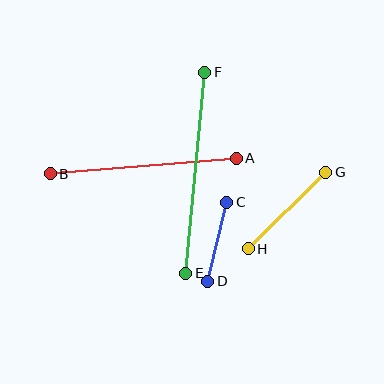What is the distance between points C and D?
The distance is approximately 81 pixels.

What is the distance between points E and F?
The distance is approximately 202 pixels.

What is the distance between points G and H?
The distance is approximately 109 pixels.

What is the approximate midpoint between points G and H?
The midpoint is at approximately (287, 211) pixels.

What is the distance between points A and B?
The distance is approximately 187 pixels.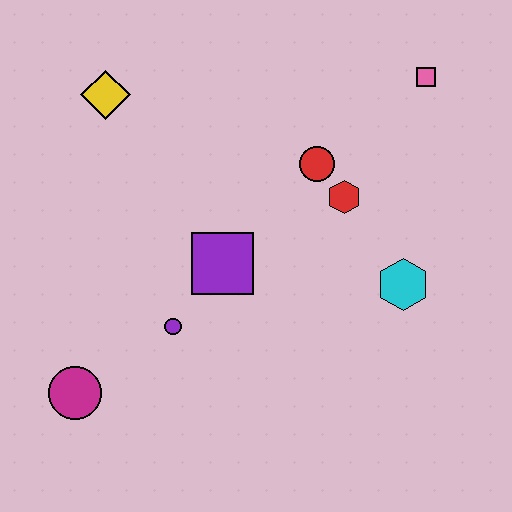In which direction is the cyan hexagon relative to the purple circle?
The cyan hexagon is to the right of the purple circle.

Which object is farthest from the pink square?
The magenta circle is farthest from the pink square.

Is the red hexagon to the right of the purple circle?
Yes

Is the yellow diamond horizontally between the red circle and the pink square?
No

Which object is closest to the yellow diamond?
The purple square is closest to the yellow diamond.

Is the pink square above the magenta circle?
Yes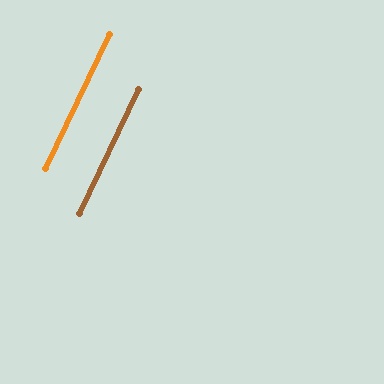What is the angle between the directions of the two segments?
Approximately 0 degrees.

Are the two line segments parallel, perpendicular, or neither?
Parallel — their directions differ by only 0.1°.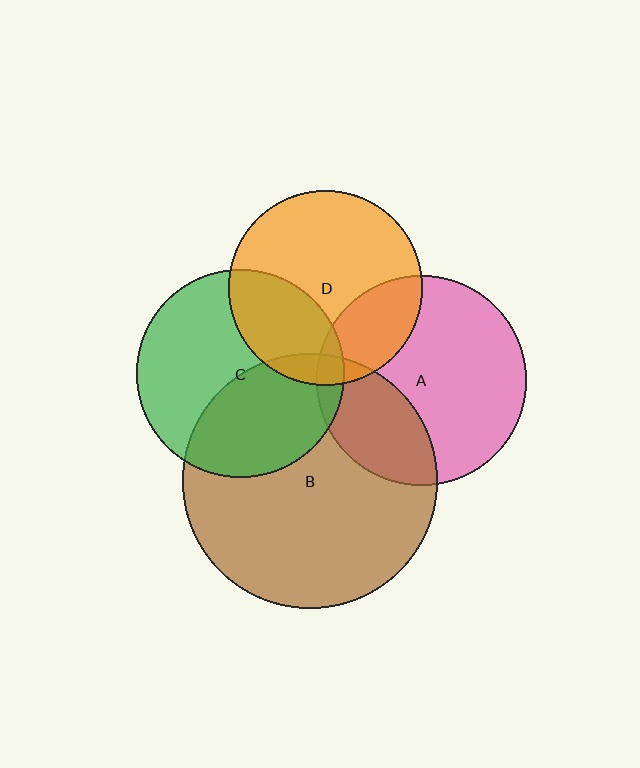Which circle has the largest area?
Circle B (brown).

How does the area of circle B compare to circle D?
Approximately 1.7 times.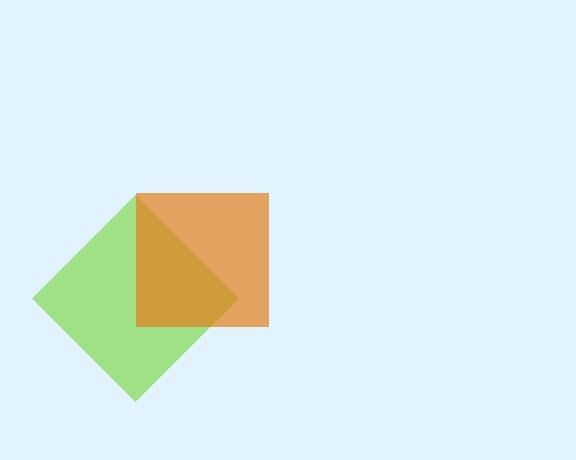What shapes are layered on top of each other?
The layered shapes are: a lime diamond, an orange square.